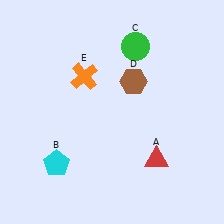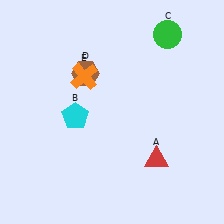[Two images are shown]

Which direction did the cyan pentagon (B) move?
The cyan pentagon (B) moved up.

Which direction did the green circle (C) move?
The green circle (C) moved right.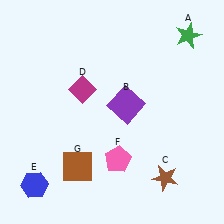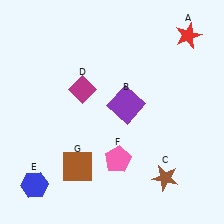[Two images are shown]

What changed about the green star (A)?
In Image 1, A is green. In Image 2, it changed to red.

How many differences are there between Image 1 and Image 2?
There is 1 difference between the two images.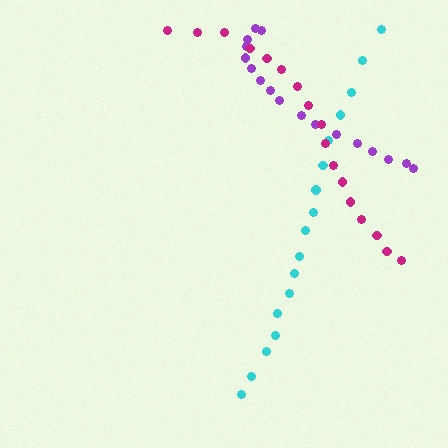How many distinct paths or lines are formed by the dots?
There are 3 distinct paths.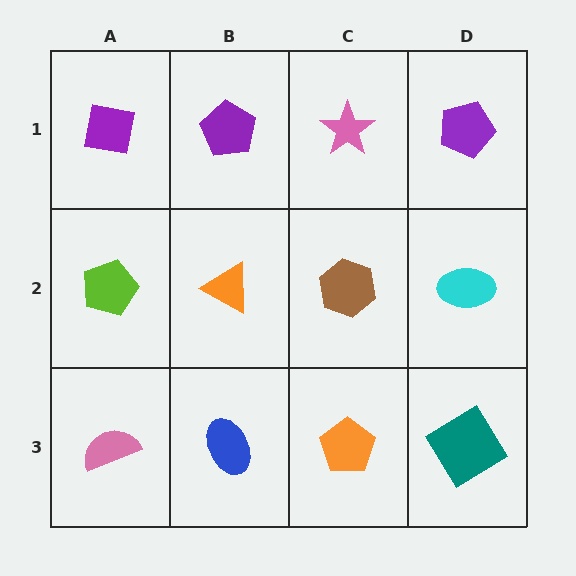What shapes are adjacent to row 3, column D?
A cyan ellipse (row 2, column D), an orange pentagon (row 3, column C).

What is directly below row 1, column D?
A cyan ellipse.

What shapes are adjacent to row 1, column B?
An orange triangle (row 2, column B), a purple square (row 1, column A), a pink star (row 1, column C).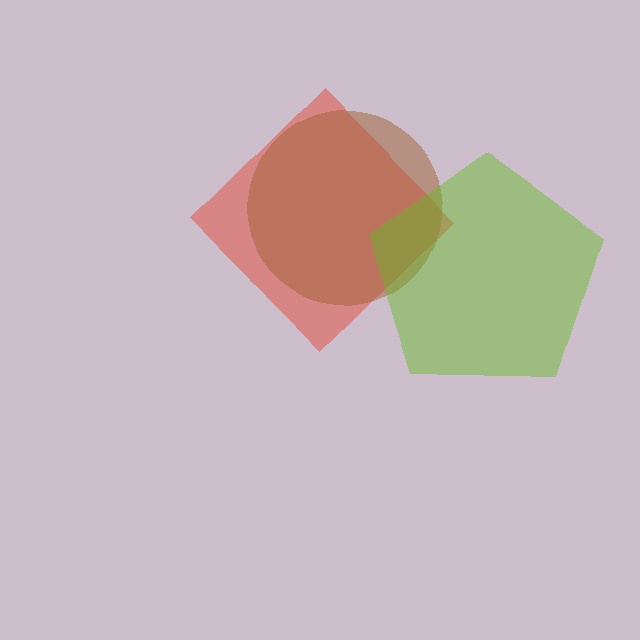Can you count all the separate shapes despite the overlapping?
Yes, there are 3 separate shapes.